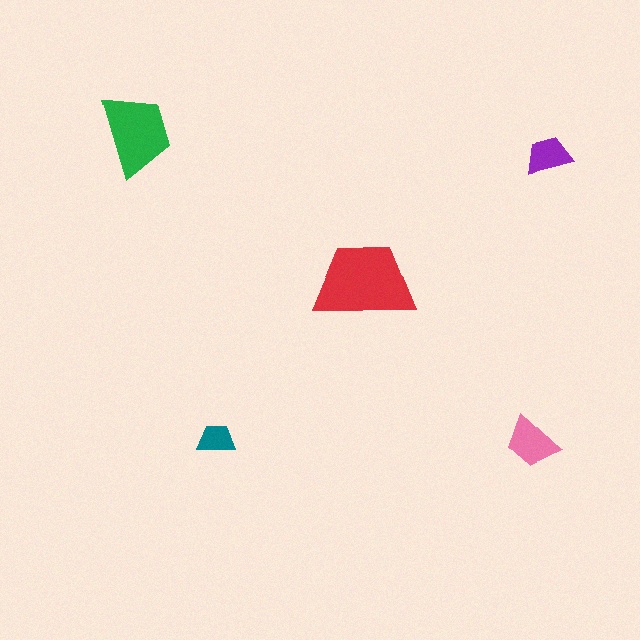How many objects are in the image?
There are 5 objects in the image.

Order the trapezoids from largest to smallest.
the red one, the green one, the pink one, the purple one, the teal one.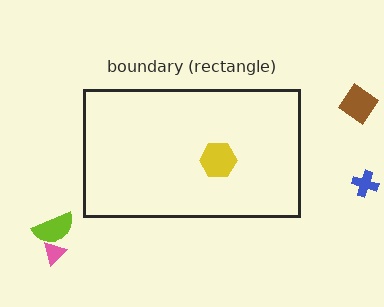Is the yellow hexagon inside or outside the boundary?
Inside.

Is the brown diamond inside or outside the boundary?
Outside.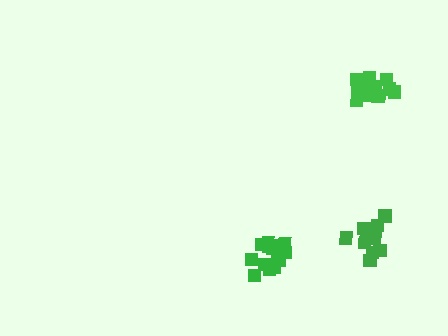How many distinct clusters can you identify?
There are 3 distinct clusters.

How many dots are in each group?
Group 1: 14 dots, Group 2: 11 dots, Group 3: 15 dots (40 total).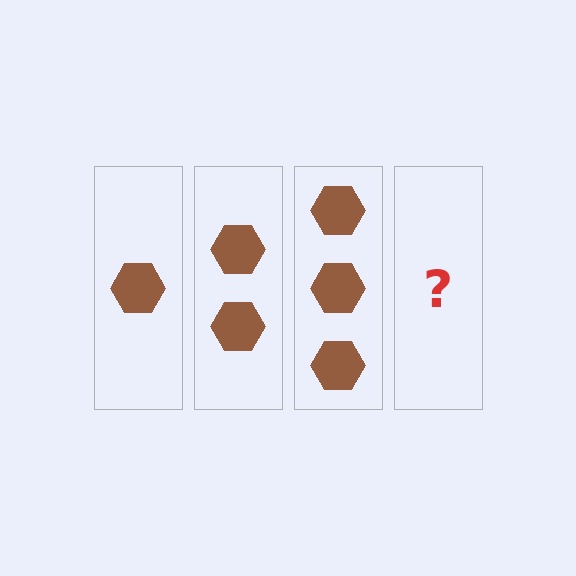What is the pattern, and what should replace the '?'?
The pattern is that each step adds one more hexagon. The '?' should be 4 hexagons.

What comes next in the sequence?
The next element should be 4 hexagons.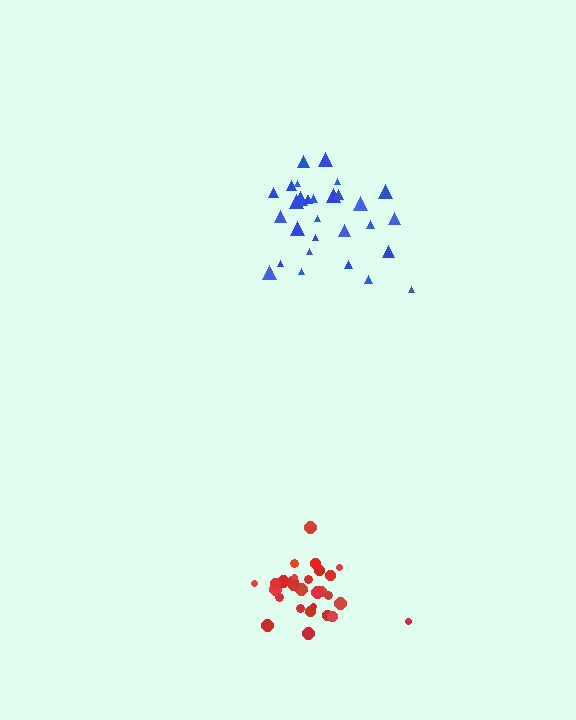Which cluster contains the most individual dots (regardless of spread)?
Blue (30).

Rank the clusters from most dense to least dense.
red, blue.